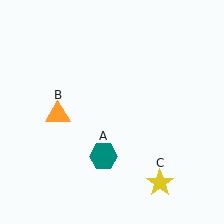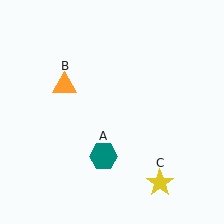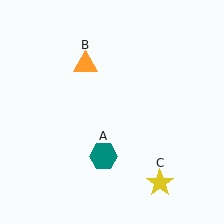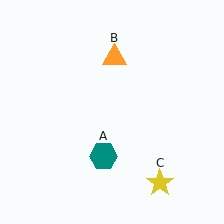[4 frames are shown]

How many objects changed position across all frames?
1 object changed position: orange triangle (object B).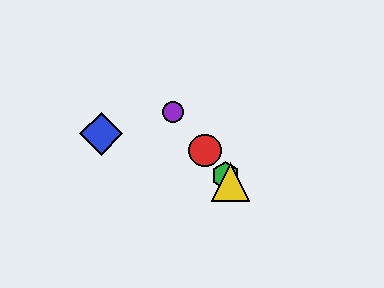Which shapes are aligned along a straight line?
The red circle, the green hexagon, the yellow triangle, the purple circle are aligned along a straight line.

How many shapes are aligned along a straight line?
4 shapes (the red circle, the green hexagon, the yellow triangle, the purple circle) are aligned along a straight line.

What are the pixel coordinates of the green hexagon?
The green hexagon is at (225, 175).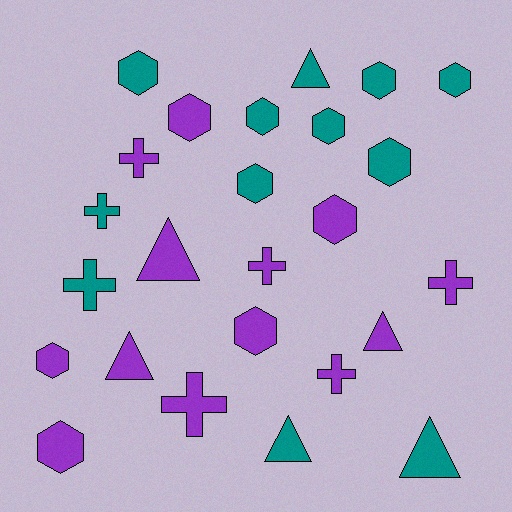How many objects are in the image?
There are 25 objects.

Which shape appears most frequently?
Hexagon, with 12 objects.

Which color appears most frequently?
Purple, with 13 objects.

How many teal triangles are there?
There are 3 teal triangles.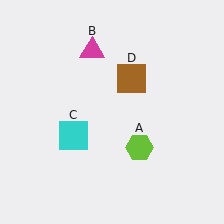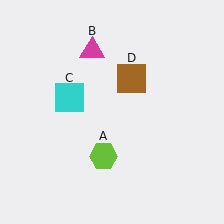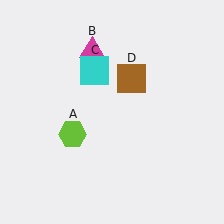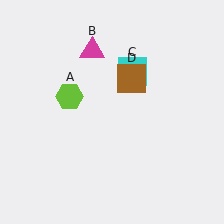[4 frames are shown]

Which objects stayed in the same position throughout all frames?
Magenta triangle (object B) and brown square (object D) remained stationary.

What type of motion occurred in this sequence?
The lime hexagon (object A), cyan square (object C) rotated clockwise around the center of the scene.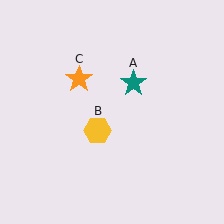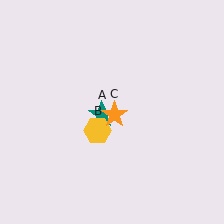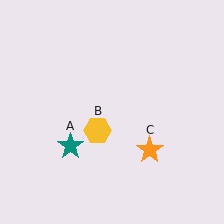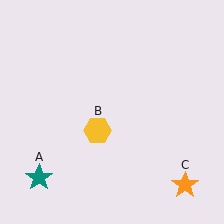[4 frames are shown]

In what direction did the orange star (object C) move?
The orange star (object C) moved down and to the right.